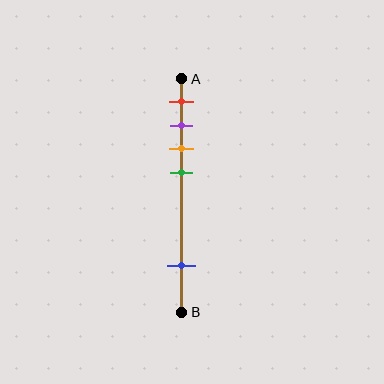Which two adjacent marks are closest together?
The purple and orange marks are the closest adjacent pair.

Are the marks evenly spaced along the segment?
No, the marks are not evenly spaced.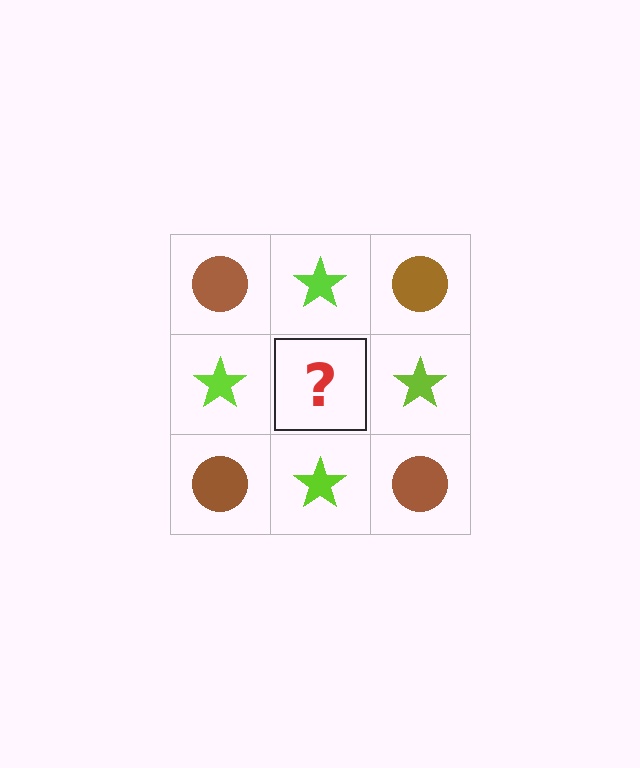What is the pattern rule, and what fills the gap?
The rule is that it alternates brown circle and lime star in a checkerboard pattern. The gap should be filled with a brown circle.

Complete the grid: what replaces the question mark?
The question mark should be replaced with a brown circle.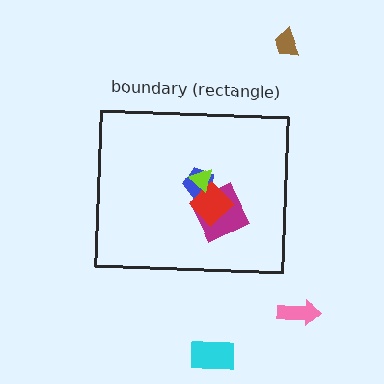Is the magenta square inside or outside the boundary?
Inside.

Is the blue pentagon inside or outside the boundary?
Inside.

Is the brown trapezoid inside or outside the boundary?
Outside.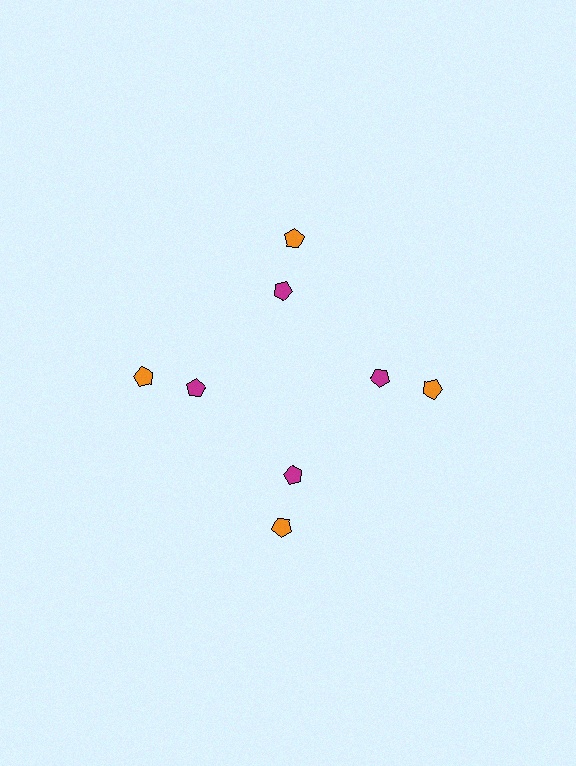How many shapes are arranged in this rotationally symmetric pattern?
There are 8 shapes, arranged in 4 groups of 2.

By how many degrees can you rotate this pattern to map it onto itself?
The pattern maps onto itself every 90 degrees of rotation.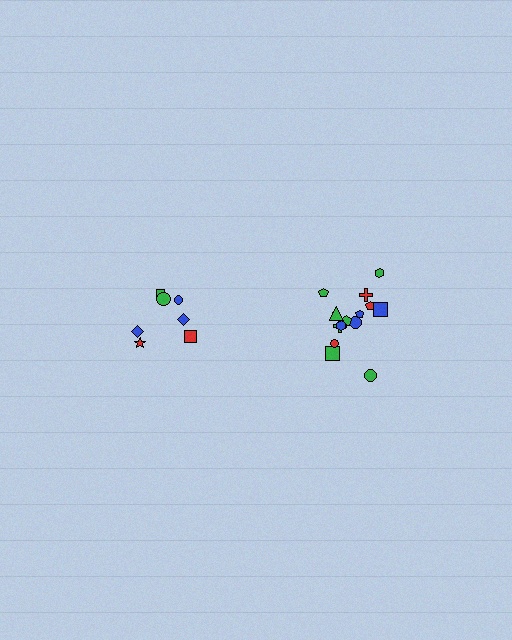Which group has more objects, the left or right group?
The right group.